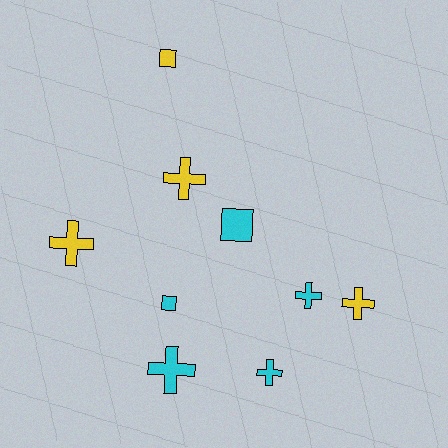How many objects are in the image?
There are 9 objects.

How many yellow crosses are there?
There are 3 yellow crosses.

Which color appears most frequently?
Cyan, with 5 objects.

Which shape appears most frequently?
Cross, with 6 objects.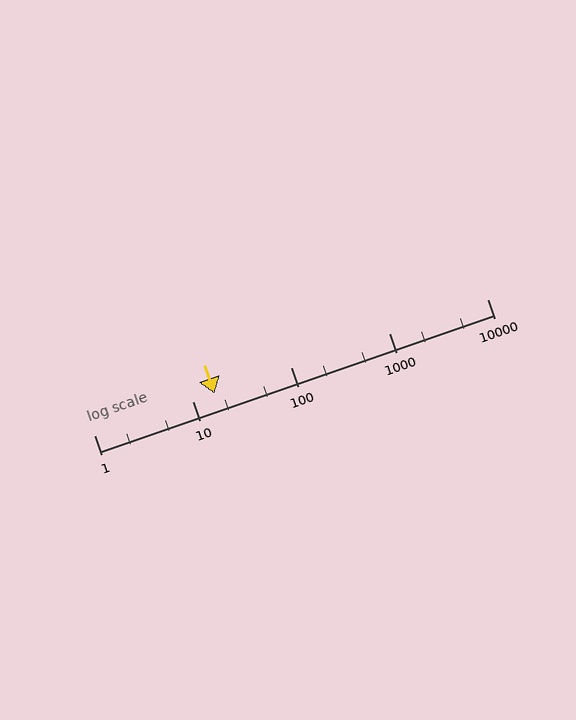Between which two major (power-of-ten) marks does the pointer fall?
The pointer is between 10 and 100.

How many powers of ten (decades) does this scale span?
The scale spans 4 decades, from 1 to 10000.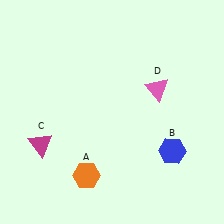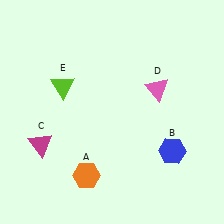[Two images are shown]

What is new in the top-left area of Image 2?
A lime triangle (E) was added in the top-left area of Image 2.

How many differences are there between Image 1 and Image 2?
There is 1 difference between the two images.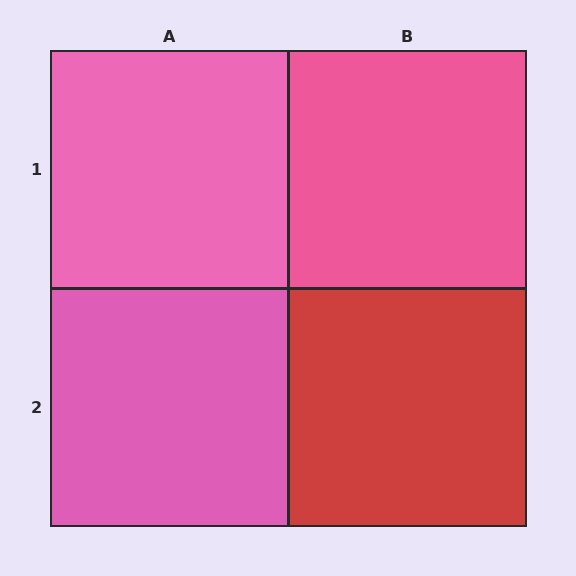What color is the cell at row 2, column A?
Pink.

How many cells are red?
1 cell is red.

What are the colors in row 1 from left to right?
Pink, pink.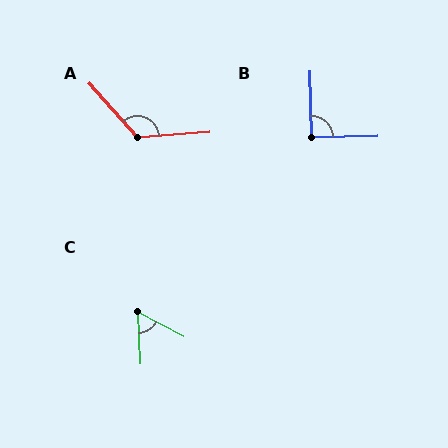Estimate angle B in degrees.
Approximately 90 degrees.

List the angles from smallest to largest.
C (60°), B (90°), A (127°).